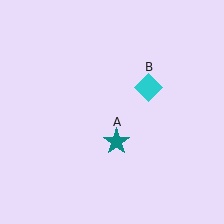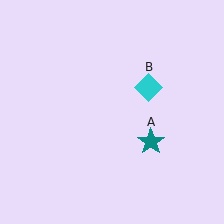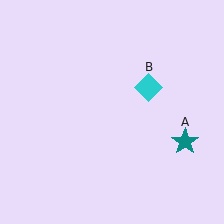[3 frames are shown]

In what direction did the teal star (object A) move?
The teal star (object A) moved right.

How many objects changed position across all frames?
1 object changed position: teal star (object A).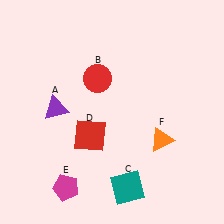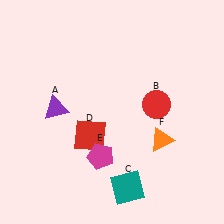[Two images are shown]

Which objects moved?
The objects that moved are: the red circle (B), the magenta pentagon (E).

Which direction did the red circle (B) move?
The red circle (B) moved right.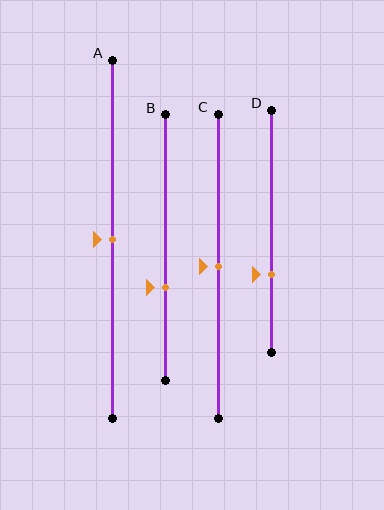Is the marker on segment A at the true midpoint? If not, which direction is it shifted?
Yes, the marker on segment A is at the true midpoint.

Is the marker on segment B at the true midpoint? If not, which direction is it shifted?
No, the marker on segment B is shifted downward by about 15% of the segment length.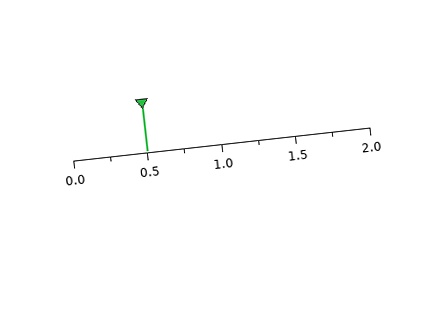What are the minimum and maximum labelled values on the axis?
The axis runs from 0.0 to 2.0.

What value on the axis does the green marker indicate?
The marker indicates approximately 0.5.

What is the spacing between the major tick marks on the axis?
The major ticks are spaced 0.5 apart.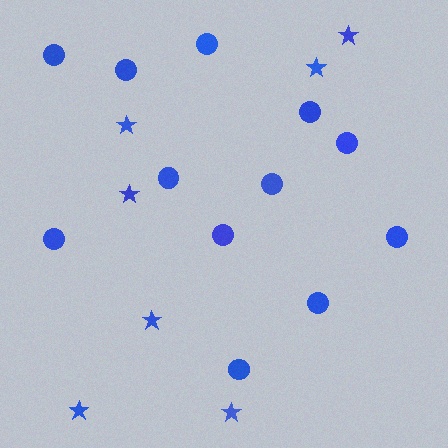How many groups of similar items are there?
There are 2 groups: one group of stars (7) and one group of circles (12).